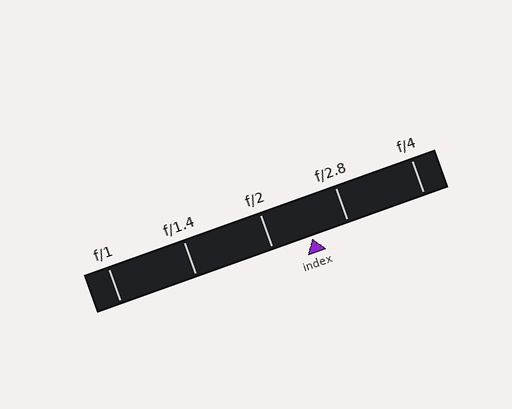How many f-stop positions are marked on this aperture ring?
There are 5 f-stop positions marked.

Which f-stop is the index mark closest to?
The index mark is closest to f/2.8.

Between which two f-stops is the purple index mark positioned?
The index mark is between f/2 and f/2.8.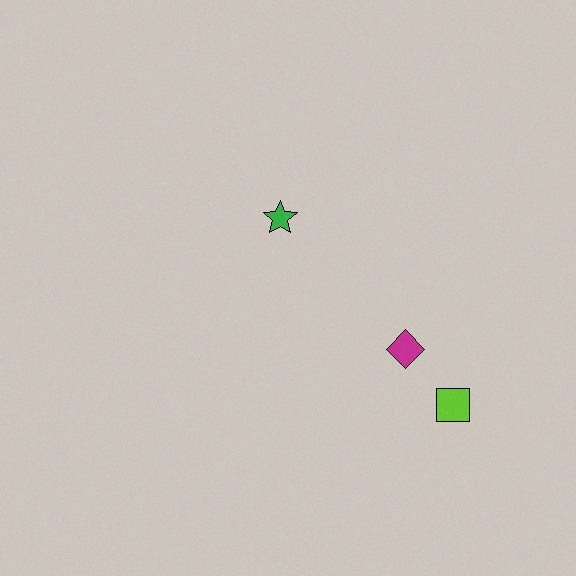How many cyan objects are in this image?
There are no cyan objects.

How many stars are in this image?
There is 1 star.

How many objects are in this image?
There are 3 objects.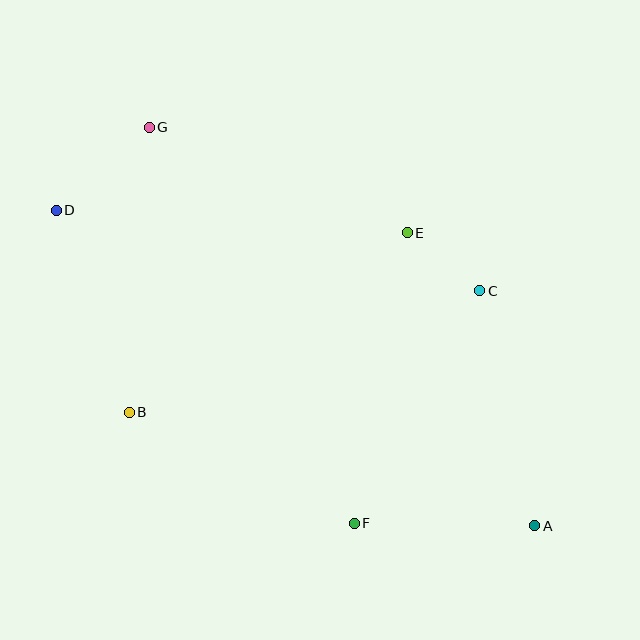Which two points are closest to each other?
Points C and E are closest to each other.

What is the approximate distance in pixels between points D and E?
The distance between D and E is approximately 352 pixels.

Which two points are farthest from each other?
Points A and D are farthest from each other.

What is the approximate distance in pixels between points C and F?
The distance between C and F is approximately 264 pixels.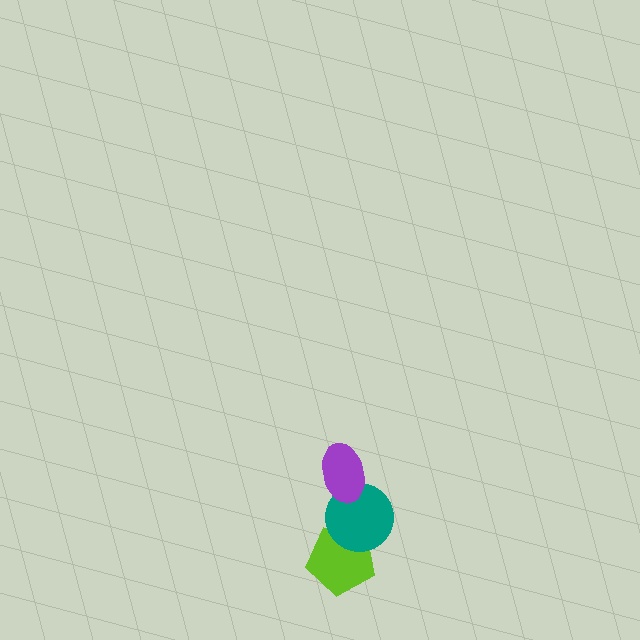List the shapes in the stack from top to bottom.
From top to bottom: the purple ellipse, the teal circle, the lime pentagon.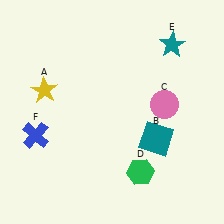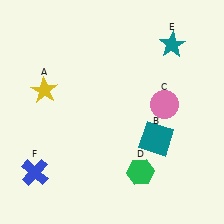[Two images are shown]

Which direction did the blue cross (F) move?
The blue cross (F) moved down.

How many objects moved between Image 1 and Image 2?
1 object moved between the two images.